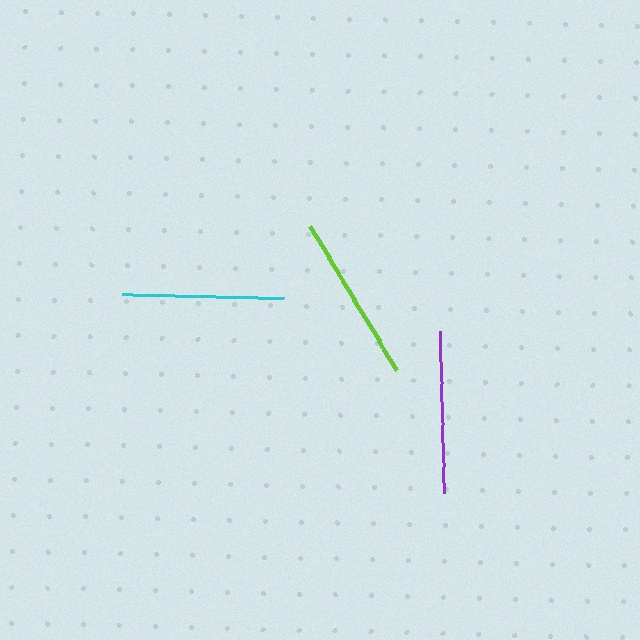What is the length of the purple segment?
The purple segment is approximately 163 pixels long.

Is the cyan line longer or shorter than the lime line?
The lime line is longer than the cyan line.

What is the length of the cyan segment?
The cyan segment is approximately 162 pixels long.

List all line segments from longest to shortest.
From longest to shortest: lime, purple, cyan.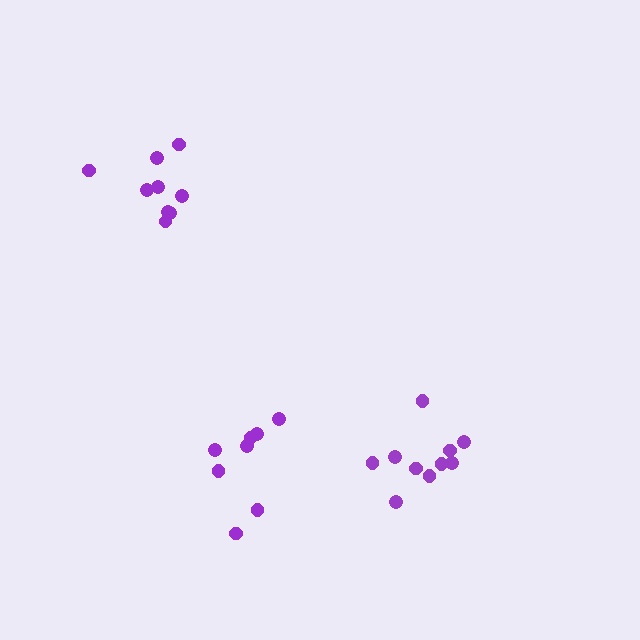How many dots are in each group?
Group 1: 10 dots, Group 2: 9 dots, Group 3: 8 dots (27 total).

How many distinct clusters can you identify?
There are 3 distinct clusters.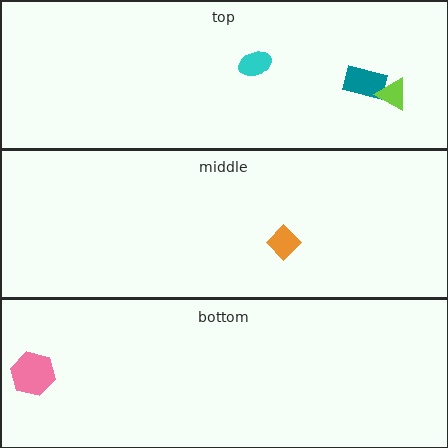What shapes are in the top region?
The teal rectangle, the lime triangle, the cyan ellipse.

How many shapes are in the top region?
3.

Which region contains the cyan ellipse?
The top region.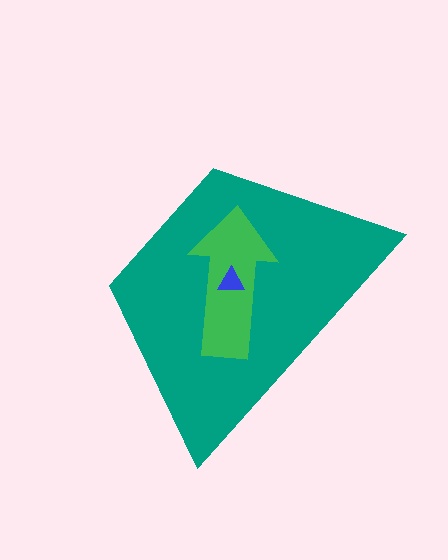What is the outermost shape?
The teal trapezoid.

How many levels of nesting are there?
3.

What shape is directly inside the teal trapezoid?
The green arrow.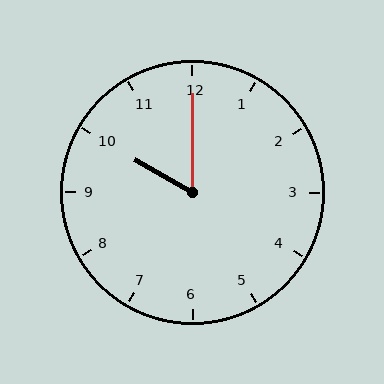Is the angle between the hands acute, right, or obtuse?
It is acute.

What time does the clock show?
10:00.